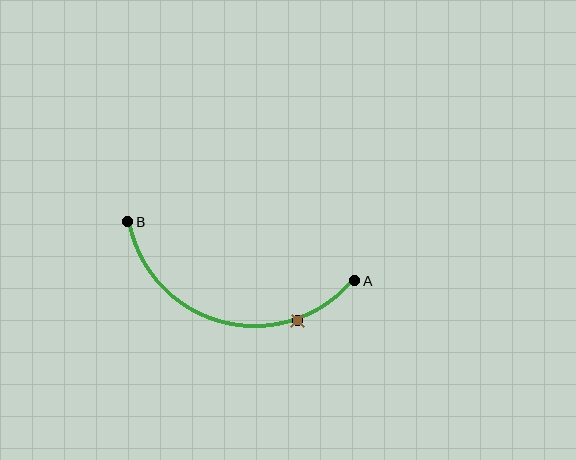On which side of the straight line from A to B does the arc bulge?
The arc bulges below the straight line connecting A and B.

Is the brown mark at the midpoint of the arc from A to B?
No. The brown mark lies on the arc but is closer to endpoint A. The arc midpoint would be at the point on the curve equidistant along the arc from both A and B.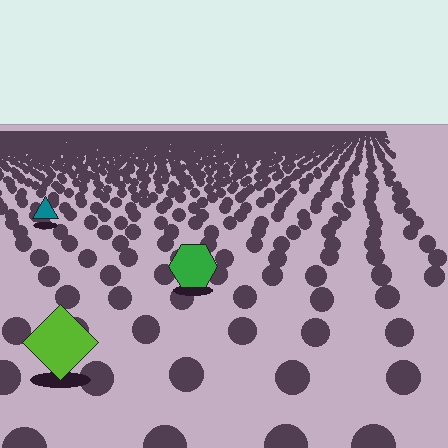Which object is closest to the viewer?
The lime diamond is closest. The texture marks near it are larger and more spread out.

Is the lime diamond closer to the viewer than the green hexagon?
Yes. The lime diamond is closer — you can tell from the texture gradient: the ground texture is coarser near it.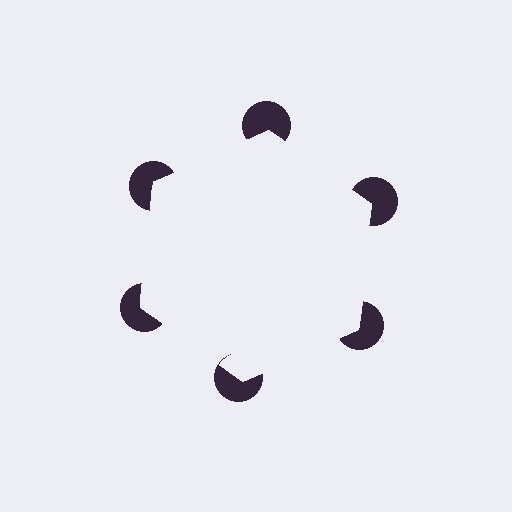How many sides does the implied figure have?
6 sides.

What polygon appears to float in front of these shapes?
An illusory hexagon — its edges are inferred from the aligned wedge cuts in the pac-man discs, not physically drawn.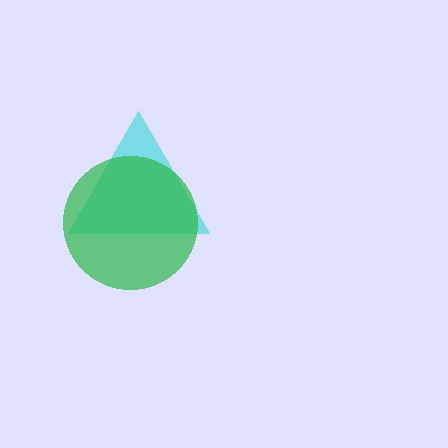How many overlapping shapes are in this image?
There are 2 overlapping shapes in the image.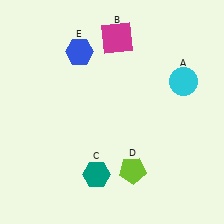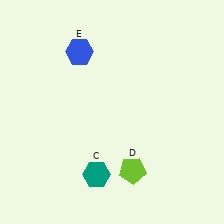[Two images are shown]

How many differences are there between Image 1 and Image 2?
There are 2 differences between the two images.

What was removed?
The magenta square (B), the cyan circle (A) were removed in Image 2.